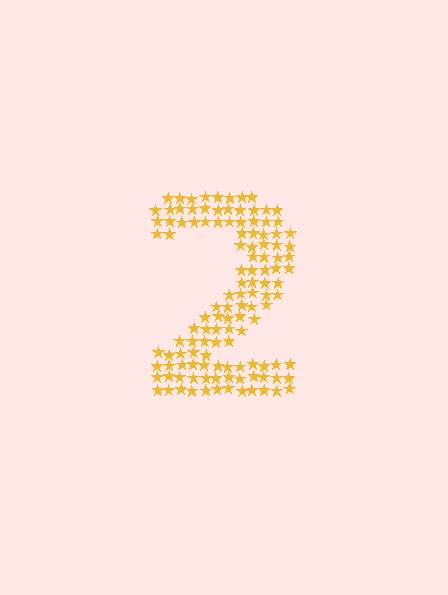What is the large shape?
The large shape is the digit 2.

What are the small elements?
The small elements are stars.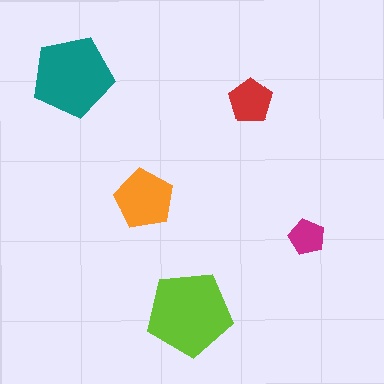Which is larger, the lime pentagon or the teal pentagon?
The lime one.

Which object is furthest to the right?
The magenta pentagon is rightmost.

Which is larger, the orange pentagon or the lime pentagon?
The lime one.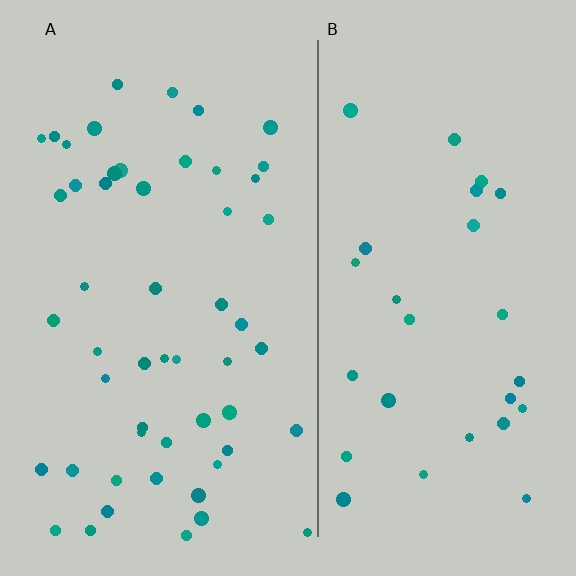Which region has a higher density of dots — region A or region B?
A (the left).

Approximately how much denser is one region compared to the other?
Approximately 1.8× — region A over region B.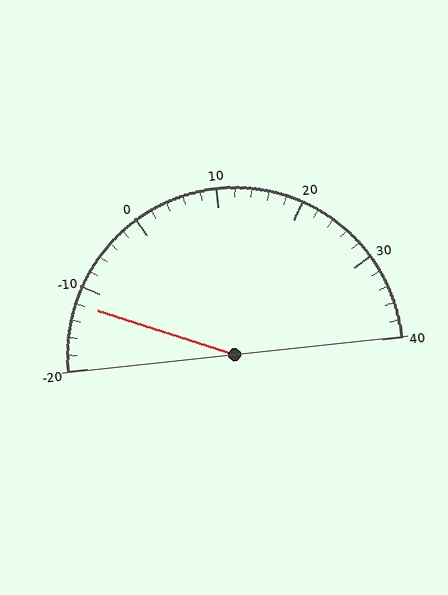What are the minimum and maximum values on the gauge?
The gauge ranges from -20 to 40.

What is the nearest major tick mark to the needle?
The nearest major tick mark is -10.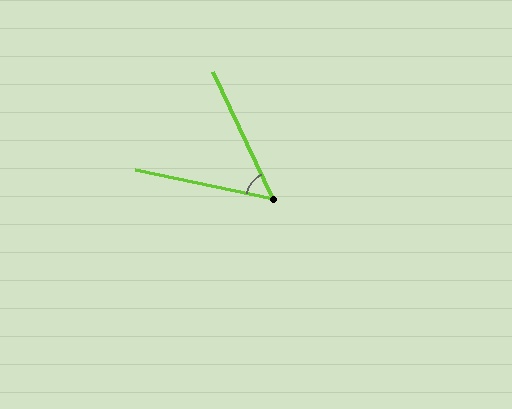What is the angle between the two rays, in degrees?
Approximately 53 degrees.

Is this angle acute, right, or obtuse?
It is acute.